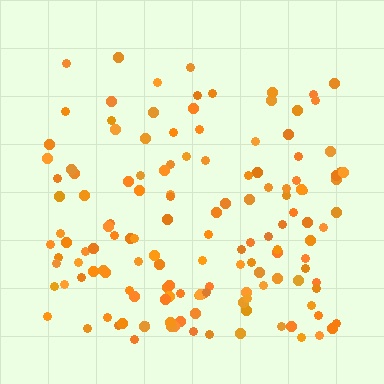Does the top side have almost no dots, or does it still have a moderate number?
Still a moderate number, just noticeably fewer than the bottom.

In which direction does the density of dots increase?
From top to bottom, with the bottom side densest.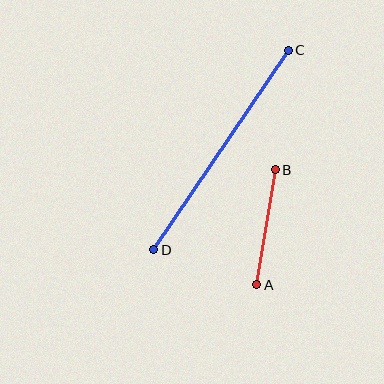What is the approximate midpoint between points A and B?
The midpoint is at approximately (266, 227) pixels.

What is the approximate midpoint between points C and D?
The midpoint is at approximately (221, 150) pixels.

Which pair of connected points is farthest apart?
Points C and D are farthest apart.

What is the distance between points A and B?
The distance is approximately 117 pixels.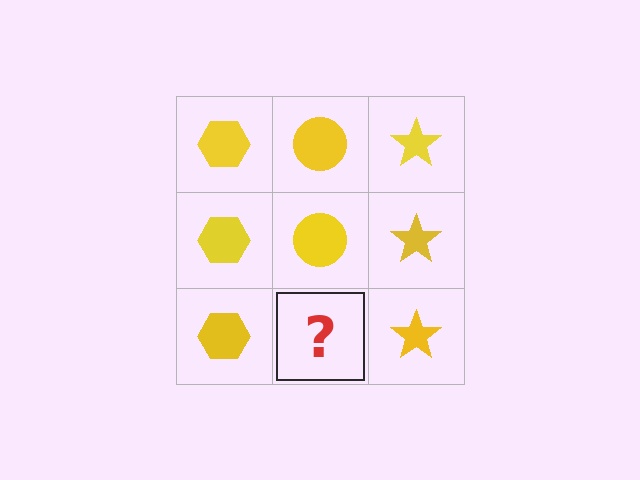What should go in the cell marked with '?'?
The missing cell should contain a yellow circle.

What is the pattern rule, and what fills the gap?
The rule is that each column has a consistent shape. The gap should be filled with a yellow circle.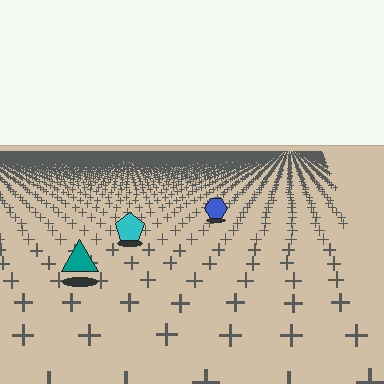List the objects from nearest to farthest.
From nearest to farthest: the teal triangle, the cyan pentagon, the blue hexagon.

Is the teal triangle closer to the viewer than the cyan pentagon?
Yes. The teal triangle is closer — you can tell from the texture gradient: the ground texture is coarser near it.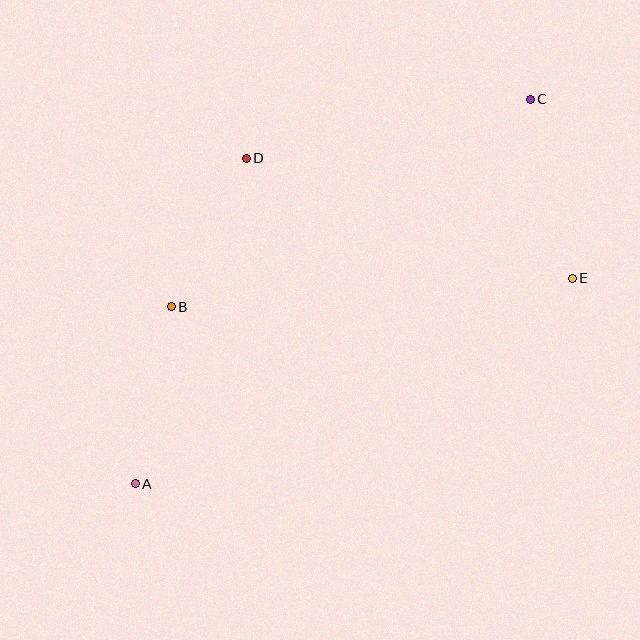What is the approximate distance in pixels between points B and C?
The distance between B and C is approximately 415 pixels.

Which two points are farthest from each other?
Points A and C are farthest from each other.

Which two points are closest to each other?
Points B and D are closest to each other.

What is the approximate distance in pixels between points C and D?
The distance between C and D is approximately 290 pixels.